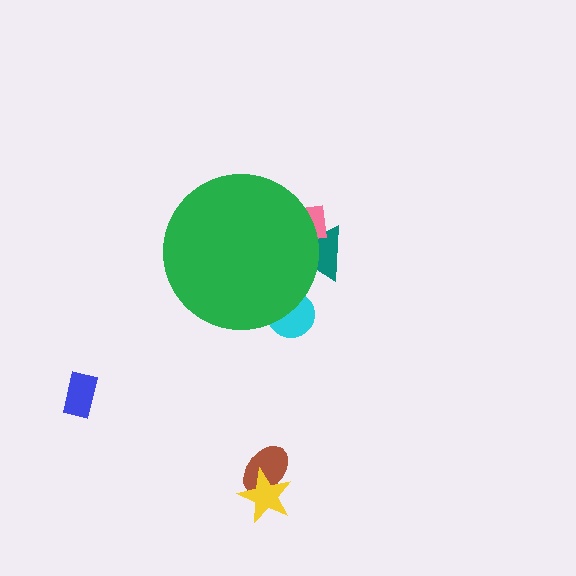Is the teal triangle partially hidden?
Yes, the teal triangle is partially hidden behind the green circle.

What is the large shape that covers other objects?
A green circle.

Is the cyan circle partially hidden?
Yes, the cyan circle is partially hidden behind the green circle.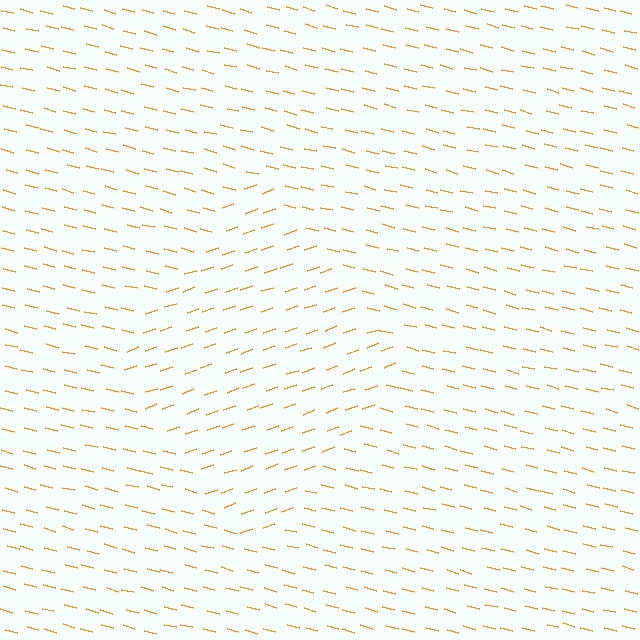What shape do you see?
I see a diamond.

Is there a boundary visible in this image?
Yes, there is a texture boundary formed by a change in line orientation.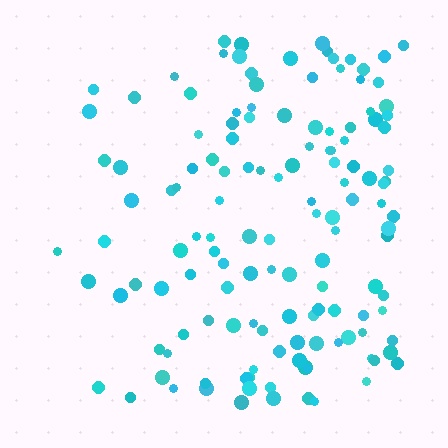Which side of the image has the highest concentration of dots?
The right.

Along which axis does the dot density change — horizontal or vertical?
Horizontal.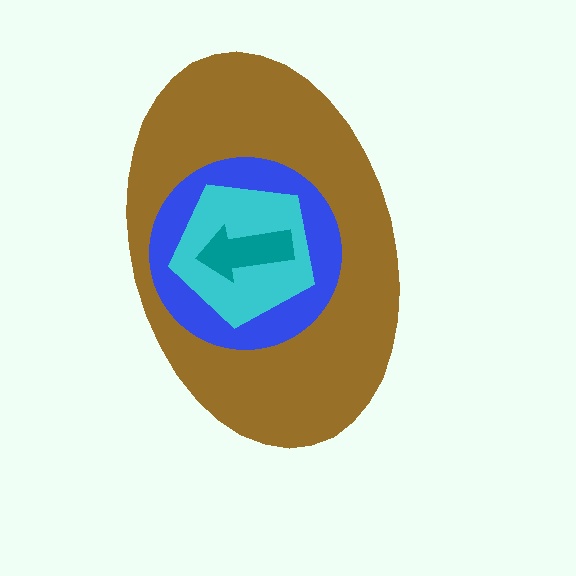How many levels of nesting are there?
4.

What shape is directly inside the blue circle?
The cyan pentagon.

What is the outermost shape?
The brown ellipse.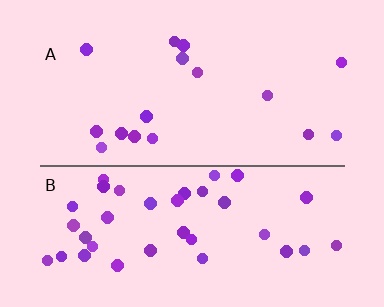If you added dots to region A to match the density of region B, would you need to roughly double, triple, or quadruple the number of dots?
Approximately double.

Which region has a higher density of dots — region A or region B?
B (the bottom).